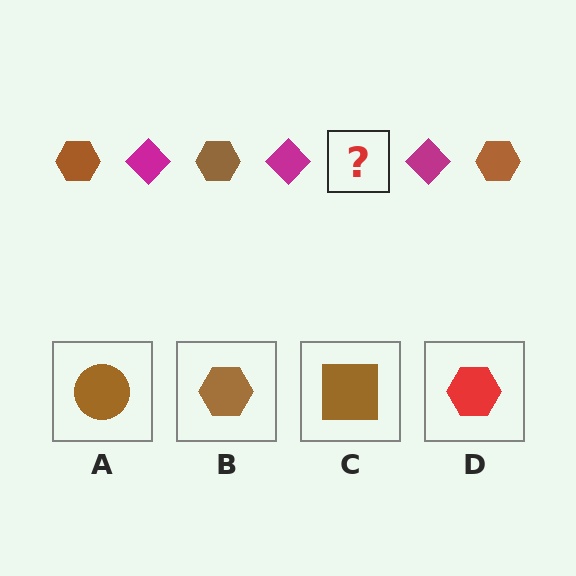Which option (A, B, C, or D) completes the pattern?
B.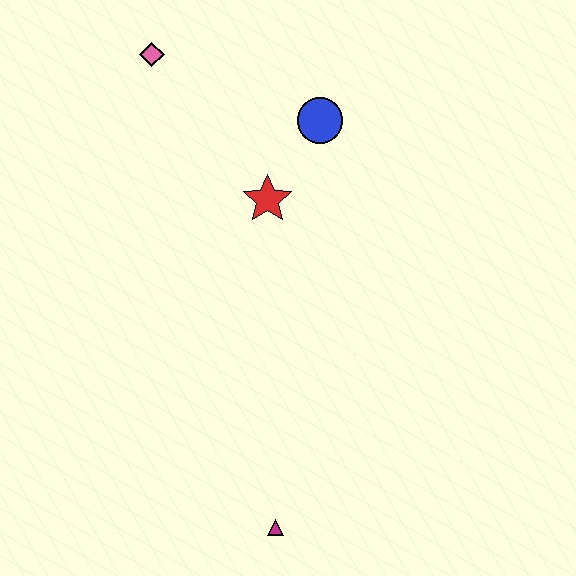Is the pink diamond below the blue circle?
No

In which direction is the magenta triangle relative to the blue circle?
The magenta triangle is below the blue circle.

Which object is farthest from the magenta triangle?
The pink diamond is farthest from the magenta triangle.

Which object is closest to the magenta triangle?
The red star is closest to the magenta triangle.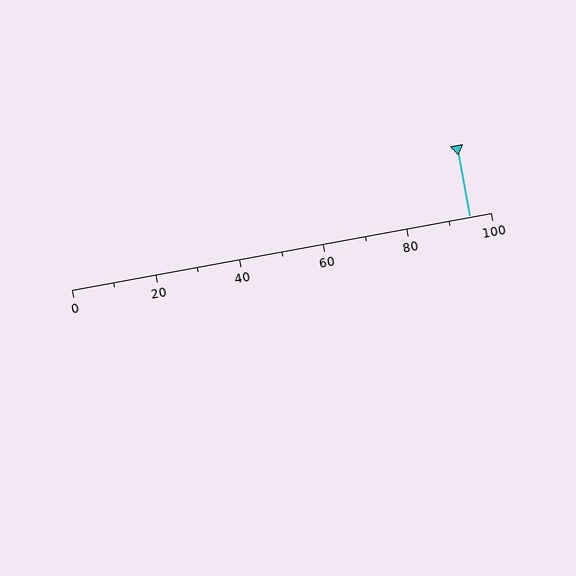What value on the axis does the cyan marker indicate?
The marker indicates approximately 95.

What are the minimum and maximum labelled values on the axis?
The axis runs from 0 to 100.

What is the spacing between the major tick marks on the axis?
The major ticks are spaced 20 apart.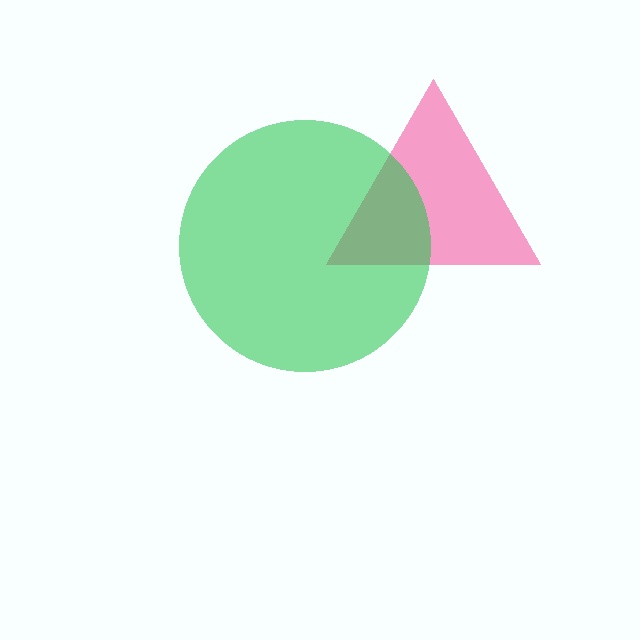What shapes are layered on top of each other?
The layered shapes are: a pink triangle, a green circle.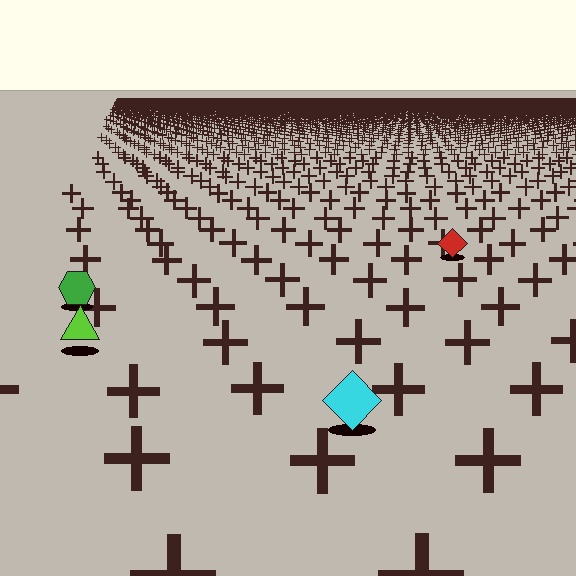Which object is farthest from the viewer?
The red diamond is farthest from the viewer. It appears smaller and the ground texture around it is denser.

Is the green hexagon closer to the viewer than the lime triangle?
No. The lime triangle is closer — you can tell from the texture gradient: the ground texture is coarser near it.